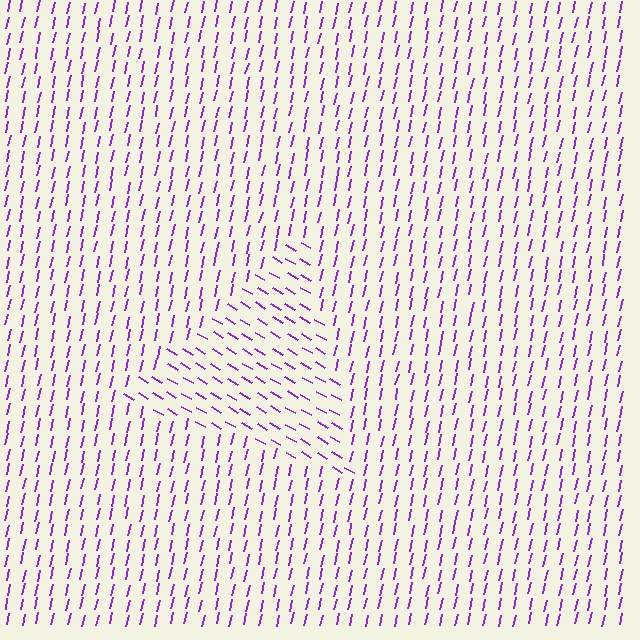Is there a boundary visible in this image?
Yes, there is a texture boundary formed by a change in line orientation.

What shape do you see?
I see a triangle.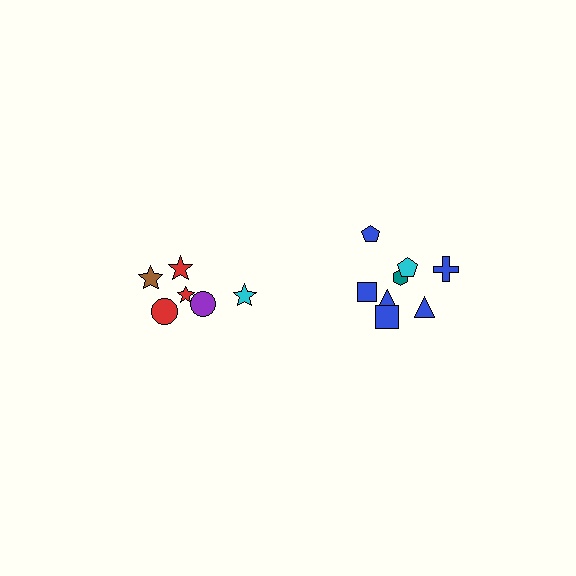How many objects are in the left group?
There are 6 objects.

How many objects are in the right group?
There are 8 objects.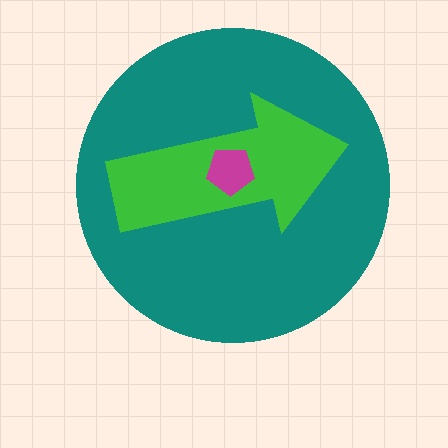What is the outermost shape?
The teal circle.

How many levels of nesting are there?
3.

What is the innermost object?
The magenta pentagon.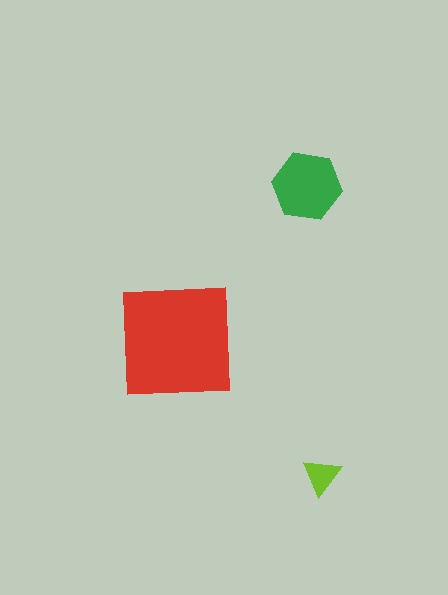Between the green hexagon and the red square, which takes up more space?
The red square.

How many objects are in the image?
There are 3 objects in the image.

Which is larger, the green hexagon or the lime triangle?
The green hexagon.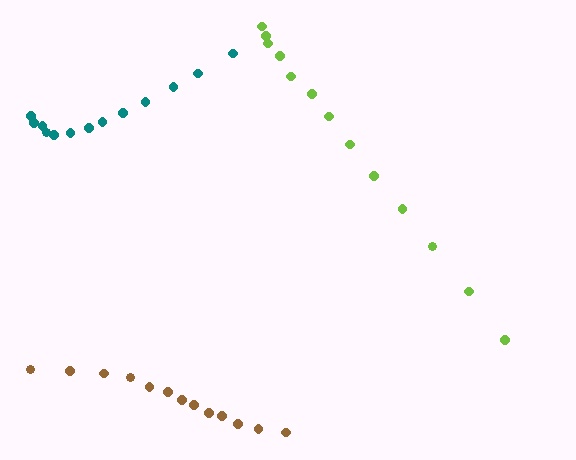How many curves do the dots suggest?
There are 3 distinct paths.